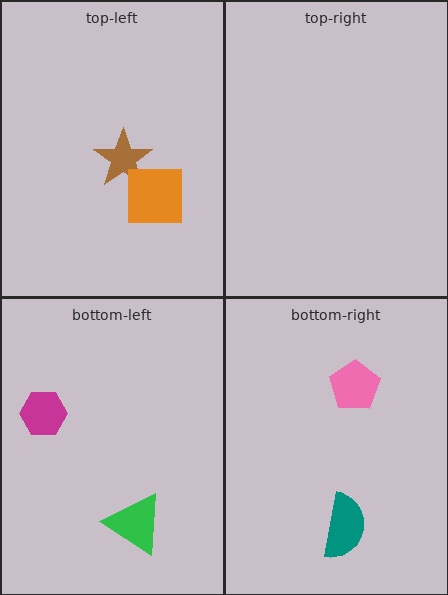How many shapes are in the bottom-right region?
2.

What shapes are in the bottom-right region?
The teal semicircle, the pink pentagon.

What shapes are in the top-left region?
The brown star, the orange square.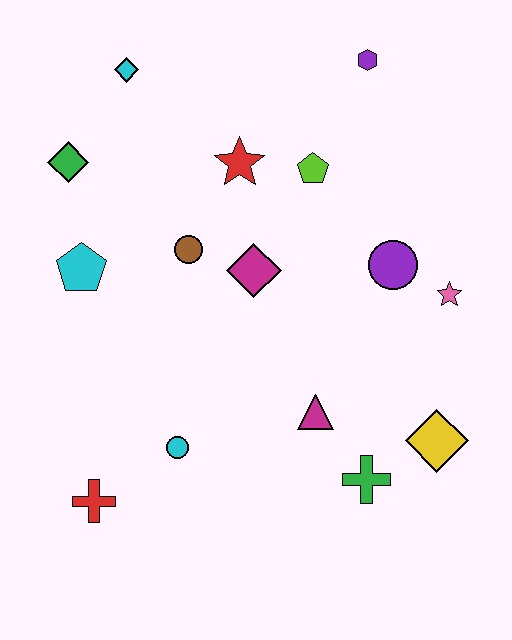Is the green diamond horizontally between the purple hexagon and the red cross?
No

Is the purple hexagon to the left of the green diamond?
No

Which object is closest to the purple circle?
The pink star is closest to the purple circle.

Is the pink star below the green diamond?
Yes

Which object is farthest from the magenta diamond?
The red cross is farthest from the magenta diamond.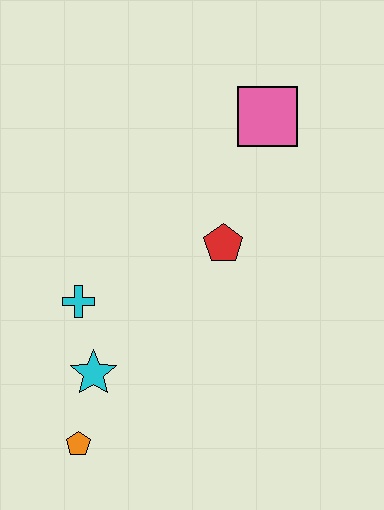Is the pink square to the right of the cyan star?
Yes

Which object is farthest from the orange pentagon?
The pink square is farthest from the orange pentagon.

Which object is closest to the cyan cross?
The cyan star is closest to the cyan cross.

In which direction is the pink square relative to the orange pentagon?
The pink square is above the orange pentagon.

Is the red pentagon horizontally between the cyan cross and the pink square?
Yes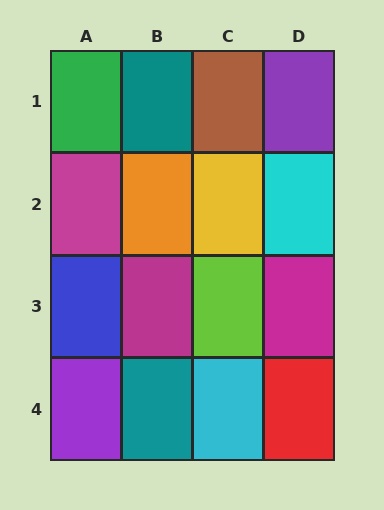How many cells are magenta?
3 cells are magenta.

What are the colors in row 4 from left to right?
Purple, teal, cyan, red.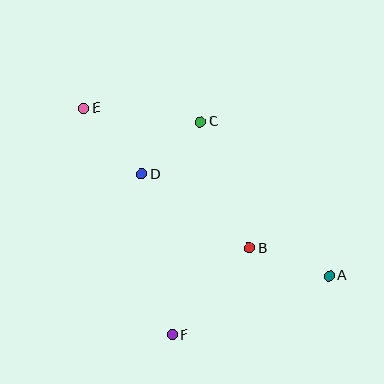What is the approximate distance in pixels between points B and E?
The distance between B and E is approximately 217 pixels.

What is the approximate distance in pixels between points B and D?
The distance between B and D is approximately 131 pixels.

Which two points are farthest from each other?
Points A and E are farthest from each other.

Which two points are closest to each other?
Points C and D are closest to each other.